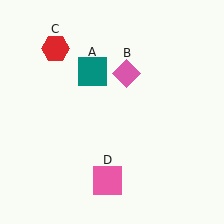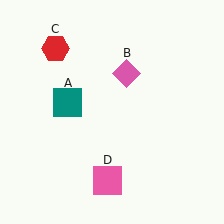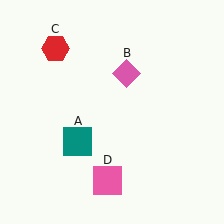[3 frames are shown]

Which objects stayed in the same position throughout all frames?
Pink diamond (object B) and red hexagon (object C) and pink square (object D) remained stationary.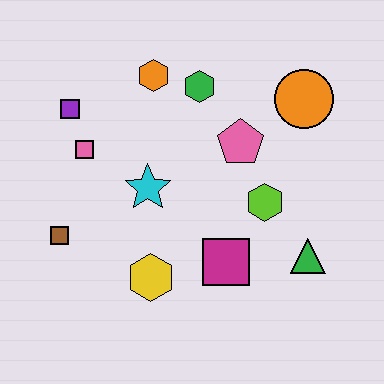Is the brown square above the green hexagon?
No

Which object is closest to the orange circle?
The pink pentagon is closest to the orange circle.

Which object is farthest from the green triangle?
The purple square is farthest from the green triangle.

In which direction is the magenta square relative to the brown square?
The magenta square is to the right of the brown square.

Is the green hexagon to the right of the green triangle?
No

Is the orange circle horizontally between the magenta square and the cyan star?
No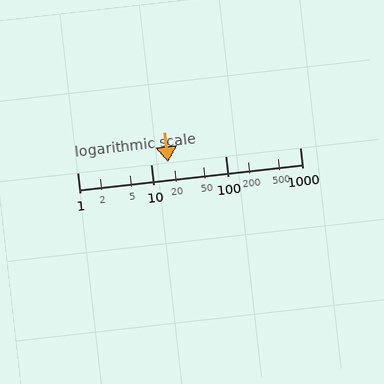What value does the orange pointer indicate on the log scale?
The pointer indicates approximately 17.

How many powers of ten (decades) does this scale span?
The scale spans 3 decades, from 1 to 1000.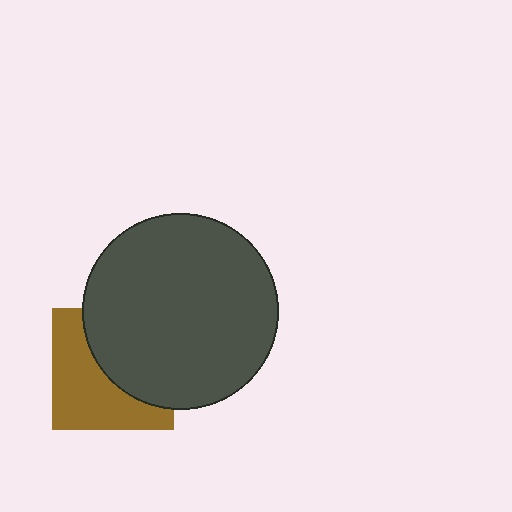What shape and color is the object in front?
The object in front is a dark gray circle.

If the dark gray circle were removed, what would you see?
You would see the complete brown square.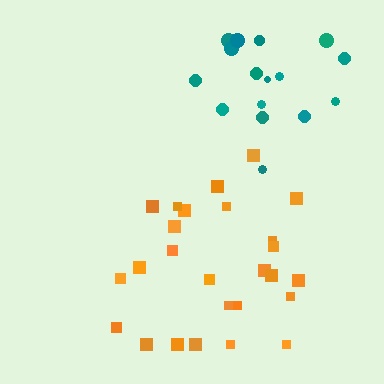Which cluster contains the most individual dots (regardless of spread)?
Orange (27).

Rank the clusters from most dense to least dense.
orange, teal.